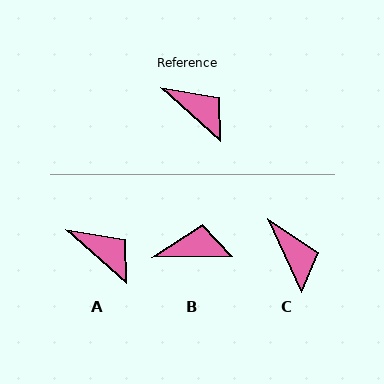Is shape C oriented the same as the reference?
No, it is off by about 24 degrees.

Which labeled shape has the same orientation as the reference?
A.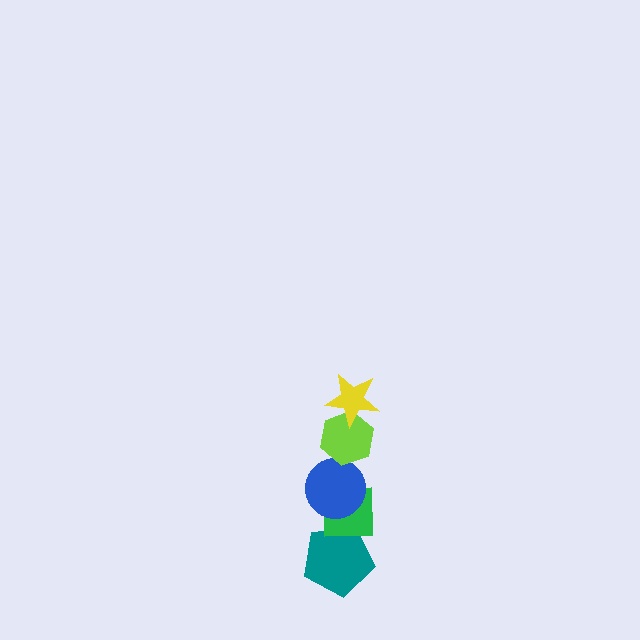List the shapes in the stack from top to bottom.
From top to bottom: the yellow star, the lime hexagon, the blue circle, the green square, the teal pentagon.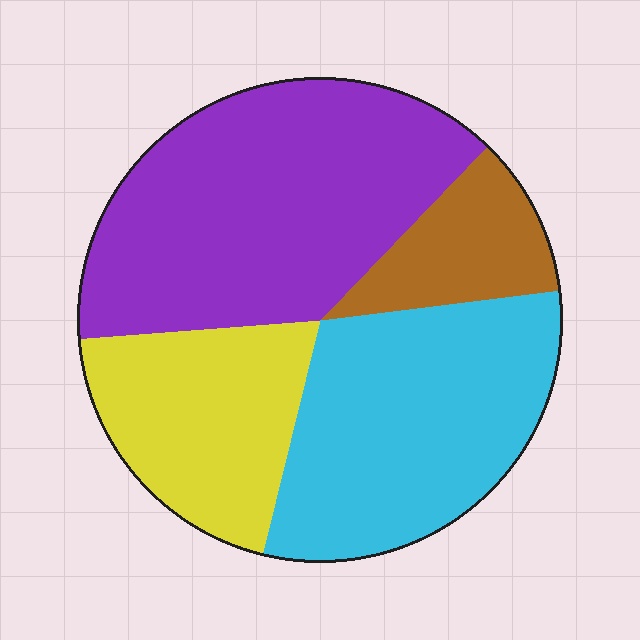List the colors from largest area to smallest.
From largest to smallest: purple, cyan, yellow, brown.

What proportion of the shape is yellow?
Yellow takes up about one fifth (1/5) of the shape.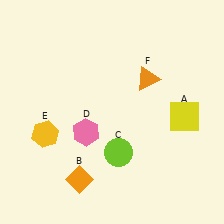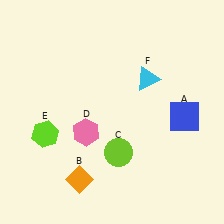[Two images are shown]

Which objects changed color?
A changed from yellow to blue. E changed from yellow to lime. F changed from orange to cyan.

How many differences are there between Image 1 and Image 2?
There are 3 differences between the two images.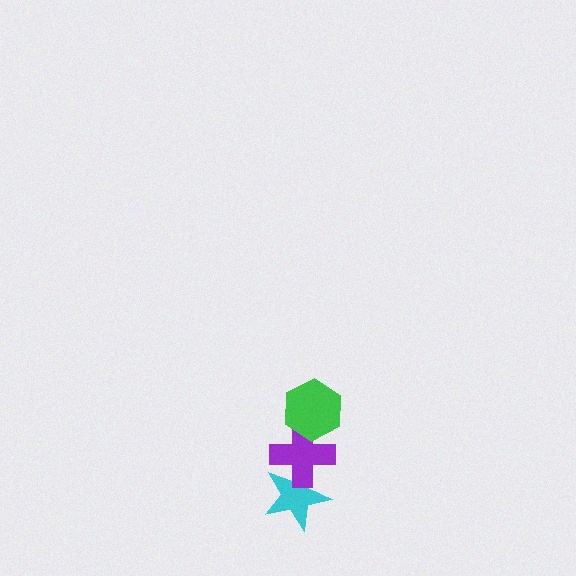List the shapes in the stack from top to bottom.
From top to bottom: the green hexagon, the purple cross, the cyan star.